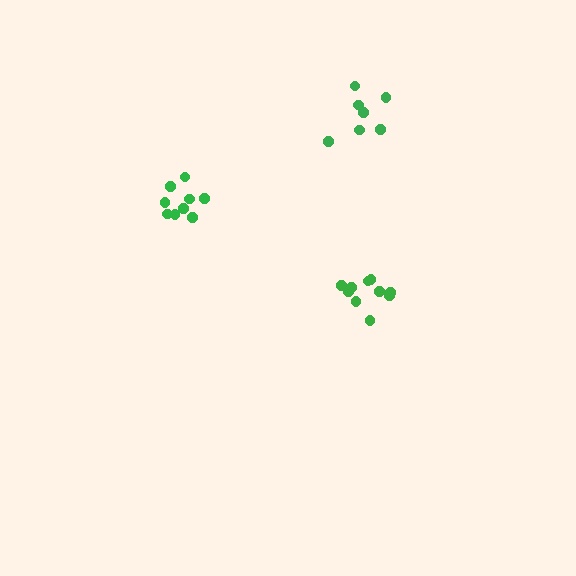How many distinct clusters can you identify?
There are 3 distinct clusters.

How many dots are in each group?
Group 1: 9 dots, Group 2: 7 dots, Group 3: 10 dots (26 total).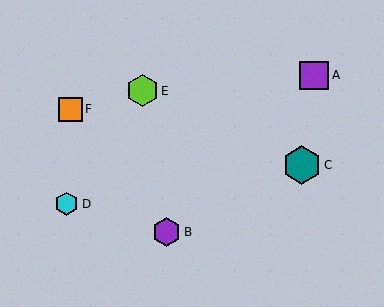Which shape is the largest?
The teal hexagon (labeled C) is the largest.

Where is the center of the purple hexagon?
The center of the purple hexagon is at (166, 232).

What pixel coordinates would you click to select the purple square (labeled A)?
Click at (314, 75) to select the purple square A.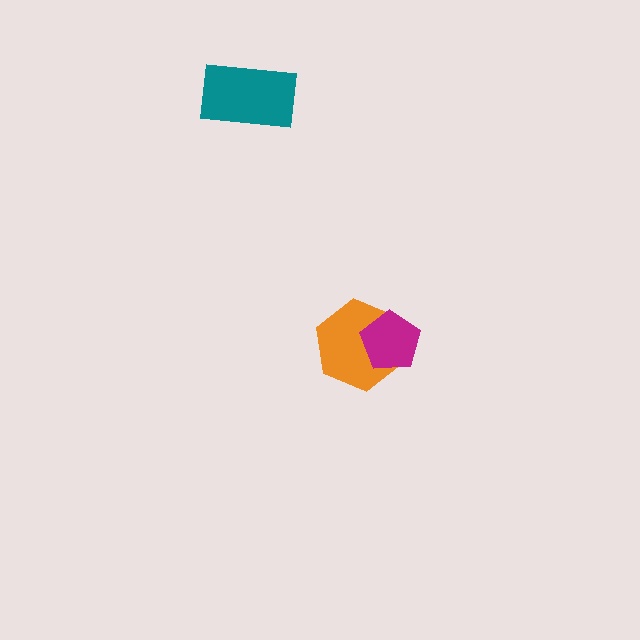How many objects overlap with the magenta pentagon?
1 object overlaps with the magenta pentagon.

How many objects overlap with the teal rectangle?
0 objects overlap with the teal rectangle.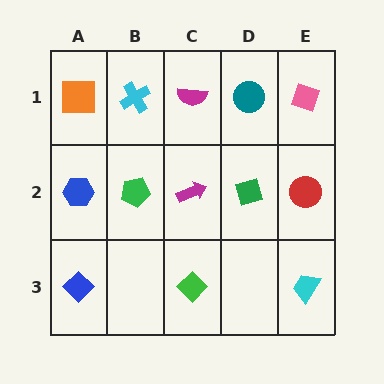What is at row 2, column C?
A magenta arrow.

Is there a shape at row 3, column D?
No, that cell is empty.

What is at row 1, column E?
A pink diamond.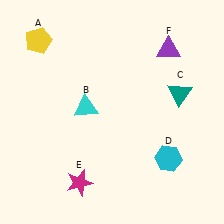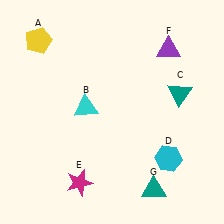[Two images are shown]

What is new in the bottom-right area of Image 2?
A teal triangle (G) was added in the bottom-right area of Image 2.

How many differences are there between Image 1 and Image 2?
There is 1 difference between the two images.